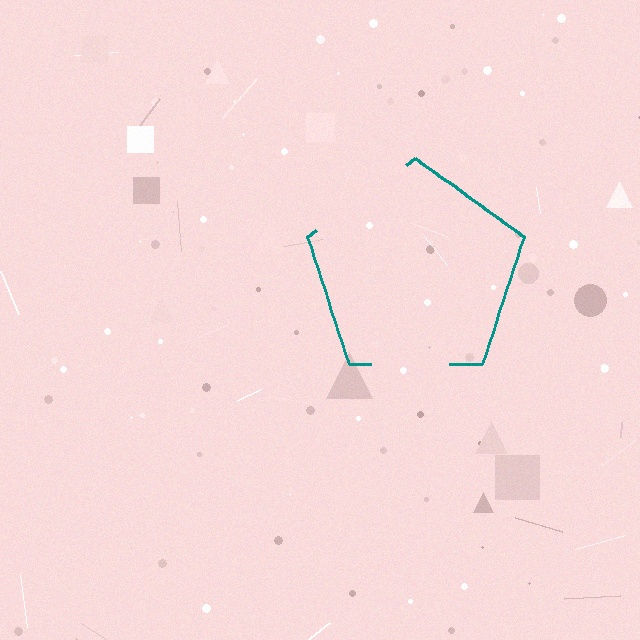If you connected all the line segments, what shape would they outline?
They would outline a pentagon.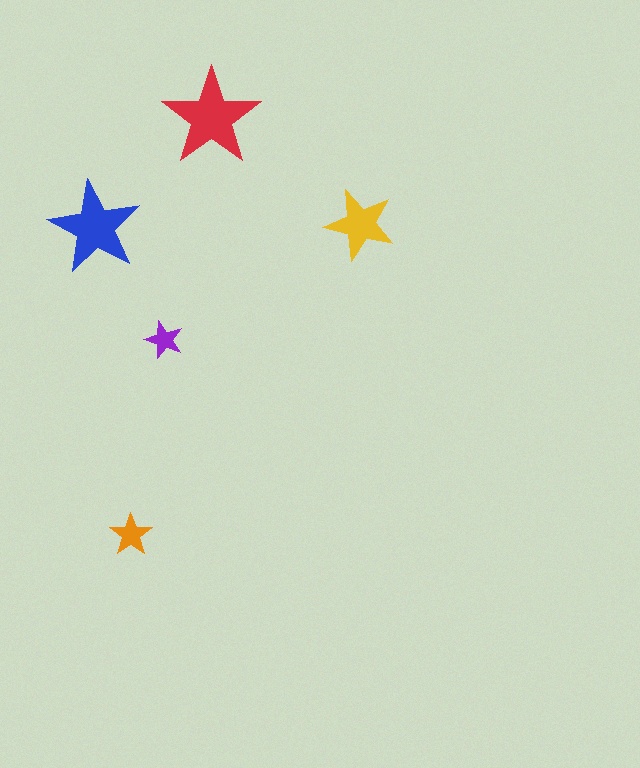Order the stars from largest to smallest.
the red one, the blue one, the yellow one, the orange one, the purple one.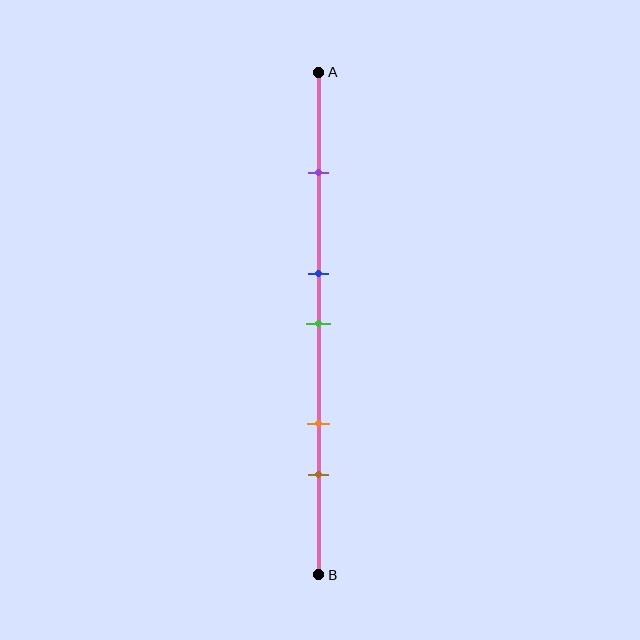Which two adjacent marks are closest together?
The blue and green marks are the closest adjacent pair.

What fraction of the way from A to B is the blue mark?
The blue mark is approximately 40% (0.4) of the way from A to B.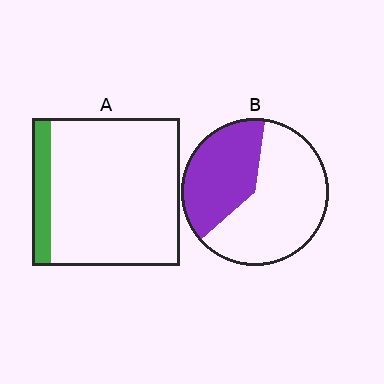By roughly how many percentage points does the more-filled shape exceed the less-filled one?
By roughly 25 percentage points (B over A).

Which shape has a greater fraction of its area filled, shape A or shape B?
Shape B.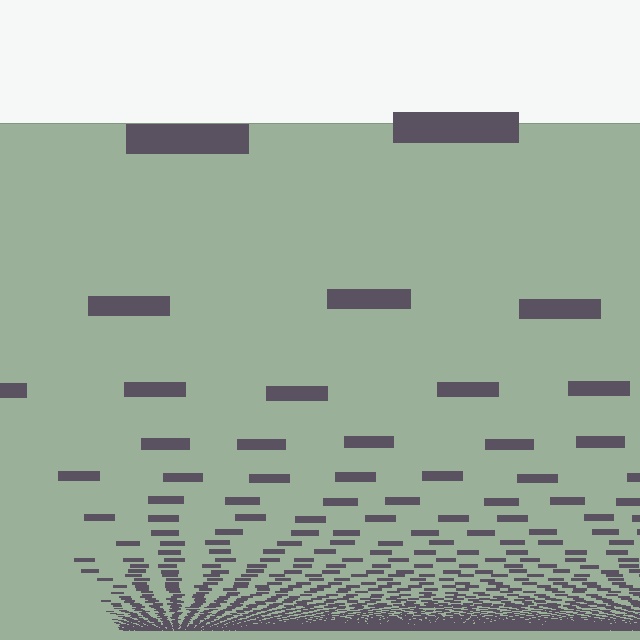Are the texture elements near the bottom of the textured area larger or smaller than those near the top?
Smaller. The gradient is inverted — elements near the bottom are smaller and denser.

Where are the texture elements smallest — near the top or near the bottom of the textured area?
Near the bottom.